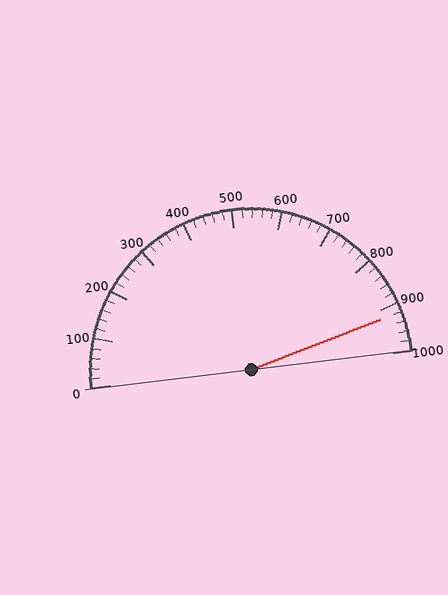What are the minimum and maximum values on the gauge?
The gauge ranges from 0 to 1000.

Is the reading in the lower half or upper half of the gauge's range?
The reading is in the upper half of the range (0 to 1000).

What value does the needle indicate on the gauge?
The needle indicates approximately 920.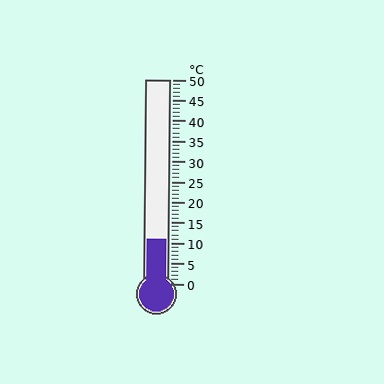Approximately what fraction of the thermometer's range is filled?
The thermometer is filled to approximately 20% of its range.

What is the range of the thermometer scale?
The thermometer scale ranges from 0°C to 50°C.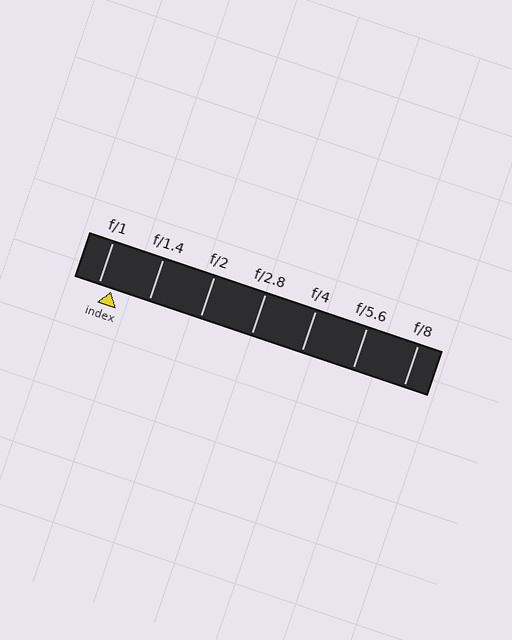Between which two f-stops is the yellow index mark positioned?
The index mark is between f/1 and f/1.4.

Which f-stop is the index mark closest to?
The index mark is closest to f/1.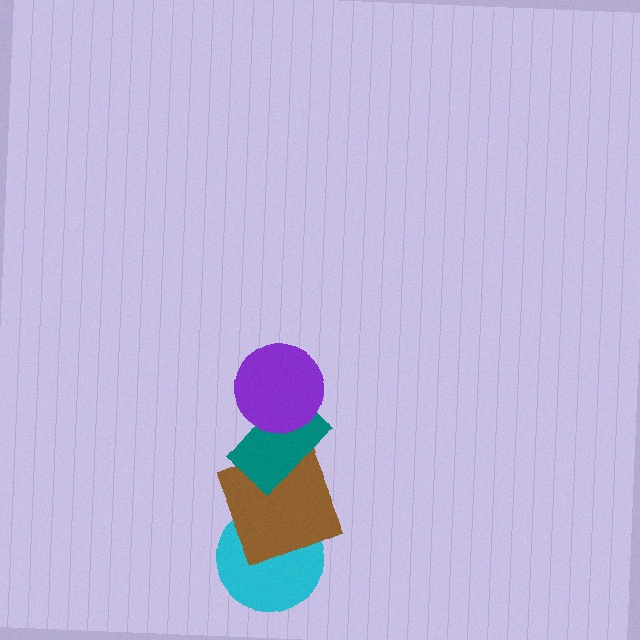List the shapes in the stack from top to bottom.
From top to bottom: the purple circle, the teal rectangle, the brown square, the cyan circle.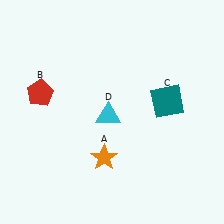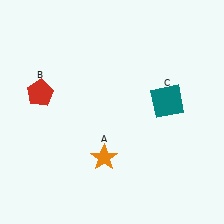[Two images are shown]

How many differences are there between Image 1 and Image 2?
There is 1 difference between the two images.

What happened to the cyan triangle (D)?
The cyan triangle (D) was removed in Image 2. It was in the bottom-left area of Image 1.